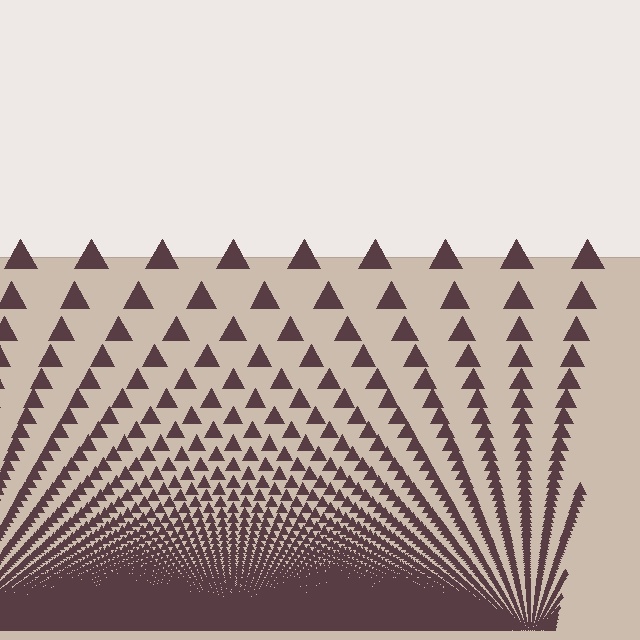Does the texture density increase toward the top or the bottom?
Density increases toward the bottom.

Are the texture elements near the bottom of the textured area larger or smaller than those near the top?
Smaller. The gradient is inverted — elements near the bottom are smaller and denser.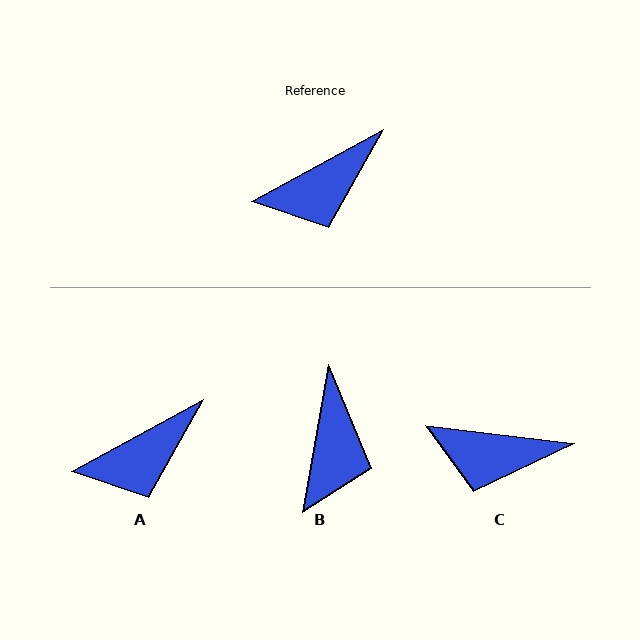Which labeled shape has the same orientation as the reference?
A.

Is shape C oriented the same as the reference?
No, it is off by about 35 degrees.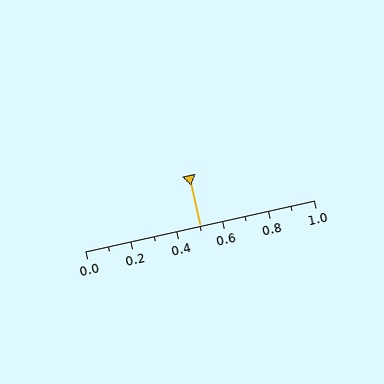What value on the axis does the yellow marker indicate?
The marker indicates approximately 0.5.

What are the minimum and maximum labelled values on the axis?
The axis runs from 0.0 to 1.0.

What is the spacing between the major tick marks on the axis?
The major ticks are spaced 0.2 apart.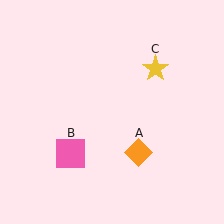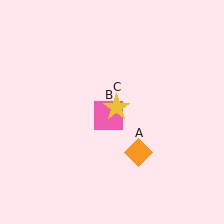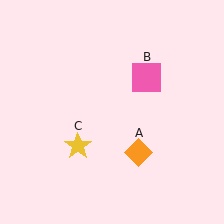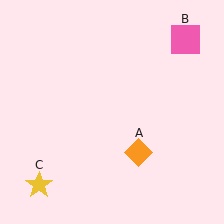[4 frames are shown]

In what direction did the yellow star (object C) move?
The yellow star (object C) moved down and to the left.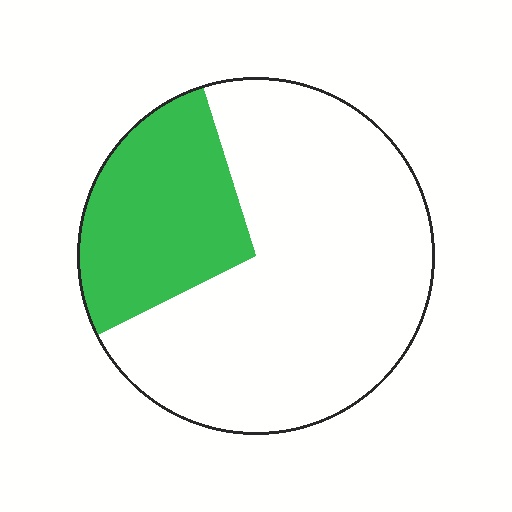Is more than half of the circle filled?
No.